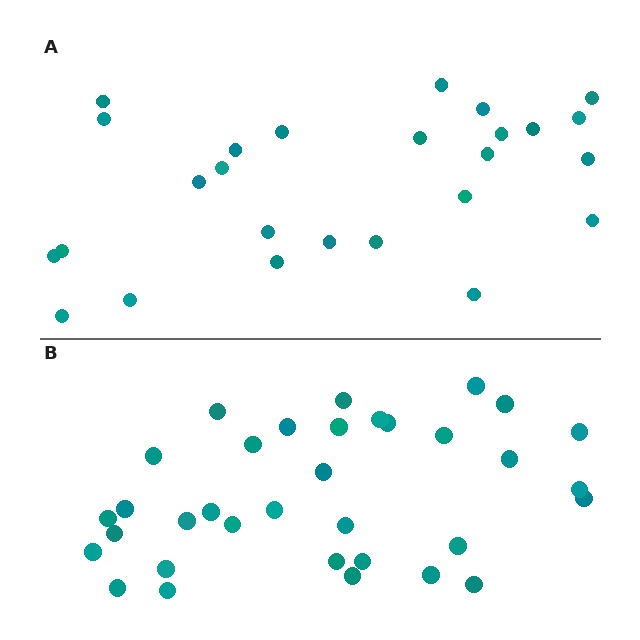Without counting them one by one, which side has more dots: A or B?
Region B (the bottom region) has more dots.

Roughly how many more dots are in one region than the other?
Region B has roughly 8 or so more dots than region A.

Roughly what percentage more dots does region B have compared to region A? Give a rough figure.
About 30% more.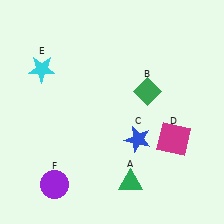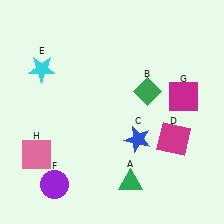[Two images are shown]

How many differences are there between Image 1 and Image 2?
There are 2 differences between the two images.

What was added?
A magenta square (G), a pink square (H) were added in Image 2.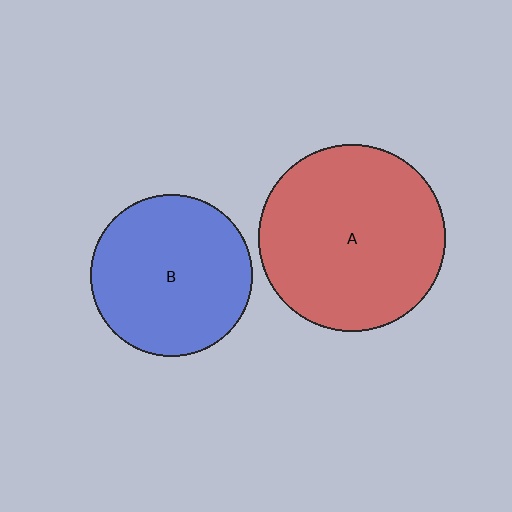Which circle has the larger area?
Circle A (red).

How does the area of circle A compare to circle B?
Approximately 1.3 times.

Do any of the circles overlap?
No, none of the circles overlap.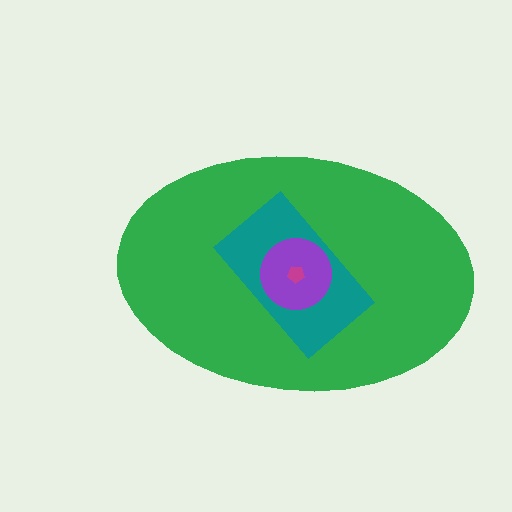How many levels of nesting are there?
4.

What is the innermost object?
The magenta pentagon.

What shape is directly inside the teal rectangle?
The purple circle.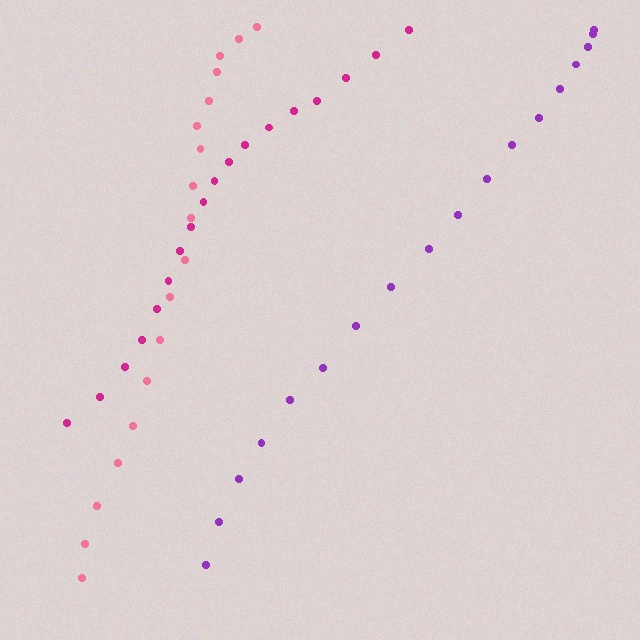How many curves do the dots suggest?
There are 3 distinct paths.